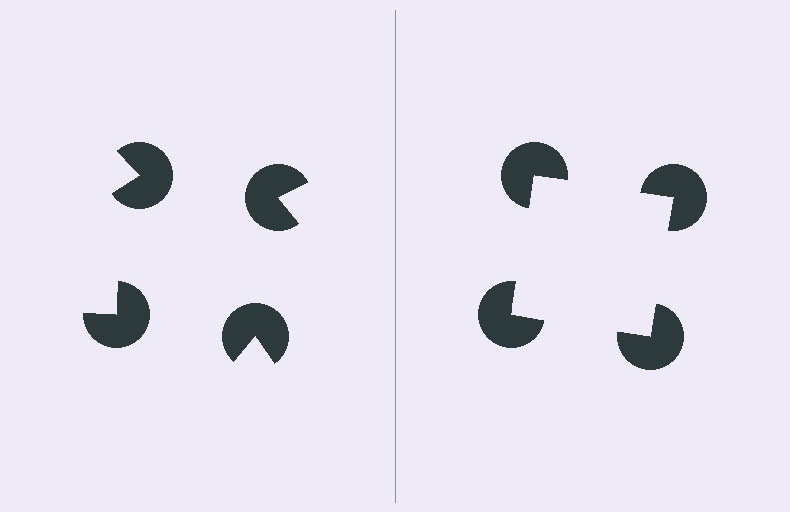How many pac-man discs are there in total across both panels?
8 — 4 on each side.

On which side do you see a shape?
An illusory square appears on the right side. On the left side the wedge cuts are rotated, so no coherent shape forms.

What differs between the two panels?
The pac-man discs are positioned identically on both sides; only the wedge orientations differ. On the right they align to a square; on the left they are misaligned.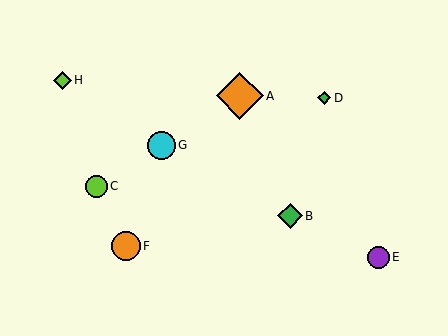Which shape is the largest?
The orange diamond (labeled A) is the largest.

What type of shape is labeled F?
Shape F is an orange circle.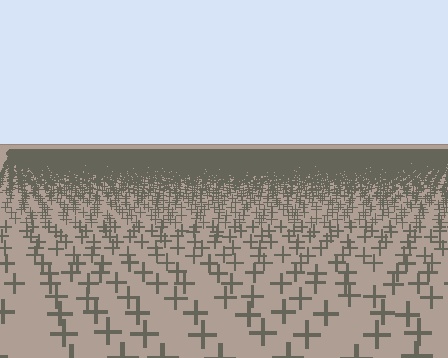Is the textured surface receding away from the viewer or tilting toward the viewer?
The surface is receding away from the viewer. Texture elements get smaller and denser toward the top.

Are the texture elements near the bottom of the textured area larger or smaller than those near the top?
Larger. Near the bottom, elements are closer to the viewer and appear at a bigger on-screen size.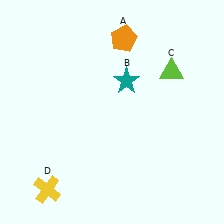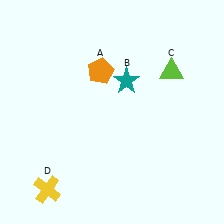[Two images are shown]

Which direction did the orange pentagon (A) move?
The orange pentagon (A) moved down.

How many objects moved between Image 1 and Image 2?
1 object moved between the two images.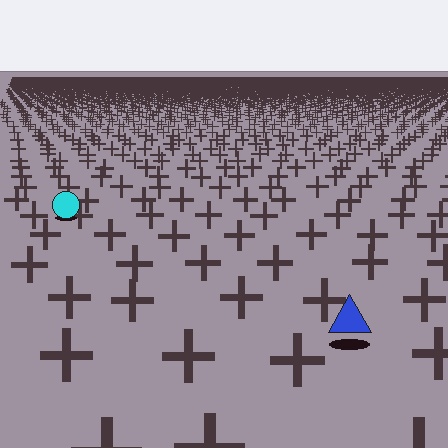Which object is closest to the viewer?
The blue triangle is closest. The texture marks near it are larger and more spread out.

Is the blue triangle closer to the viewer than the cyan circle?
Yes. The blue triangle is closer — you can tell from the texture gradient: the ground texture is coarser near it.